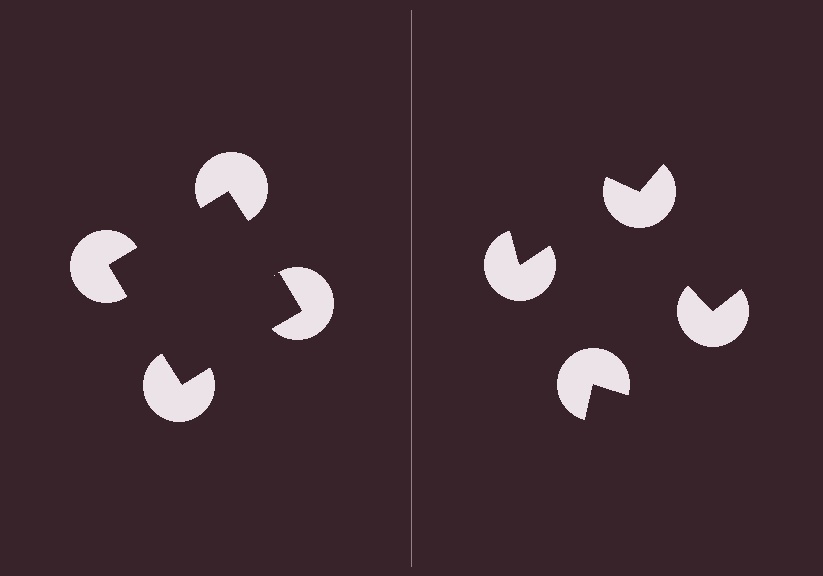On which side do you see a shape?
An illusory square appears on the left side. On the right side the wedge cuts are rotated, so no coherent shape forms.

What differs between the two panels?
The pac-man discs are positioned identically on both sides; only the wedge orientations differ. On the left they align to a square; on the right they are misaligned.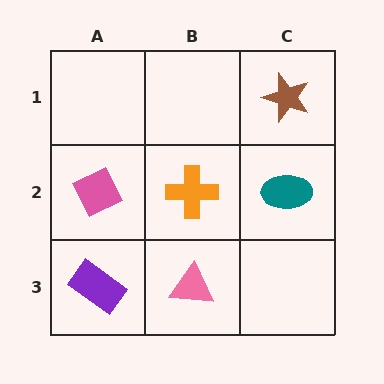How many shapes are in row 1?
1 shape.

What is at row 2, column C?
A teal ellipse.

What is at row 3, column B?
A pink triangle.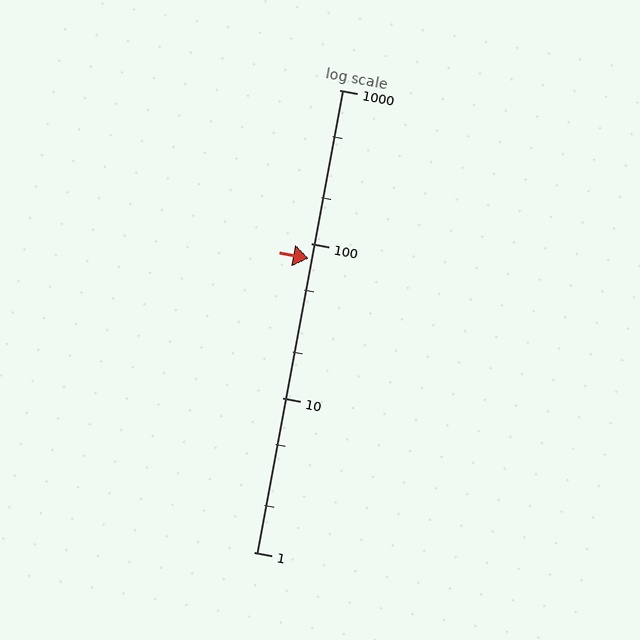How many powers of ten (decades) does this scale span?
The scale spans 3 decades, from 1 to 1000.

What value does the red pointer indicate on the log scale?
The pointer indicates approximately 80.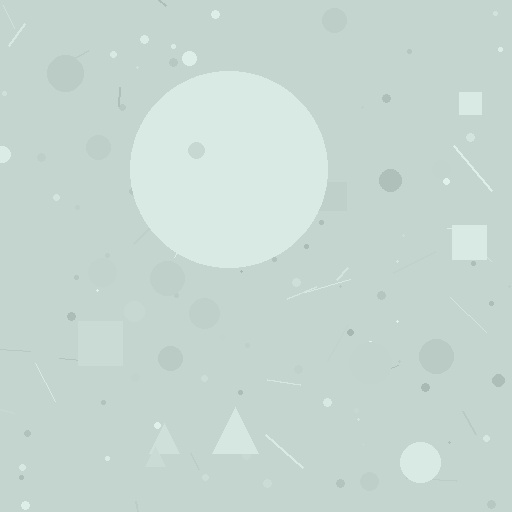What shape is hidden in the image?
A circle is hidden in the image.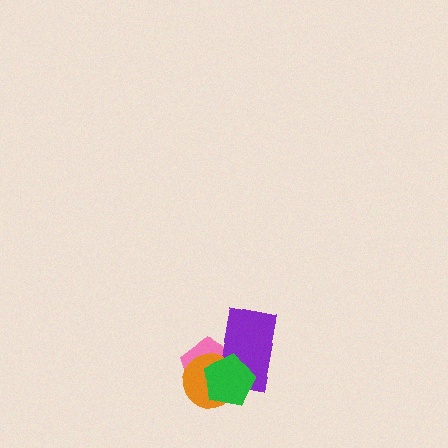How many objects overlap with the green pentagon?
3 objects overlap with the green pentagon.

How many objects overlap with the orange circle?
3 objects overlap with the orange circle.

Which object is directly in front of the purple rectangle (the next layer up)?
The orange circle is directly in front of the purple rectangle.